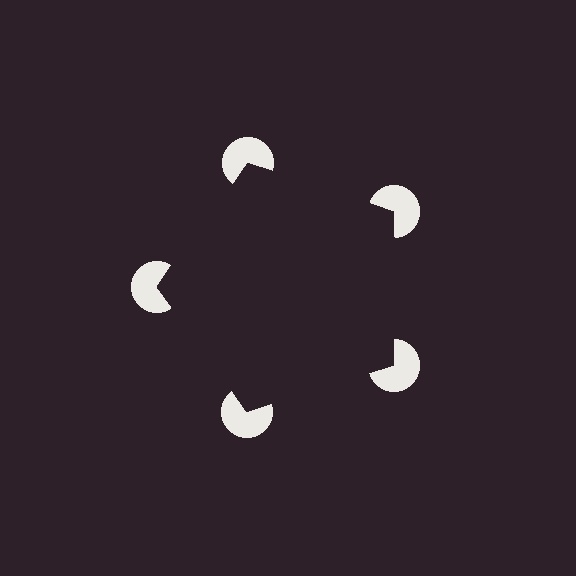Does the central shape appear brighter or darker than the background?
It typically appears slightly darker than the background, even though no actual brightness change is drawn.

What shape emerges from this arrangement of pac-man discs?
An illusory pentagon — its edges are inferred from the aligned wedge cuts in the pac-man discs, not physically drawn.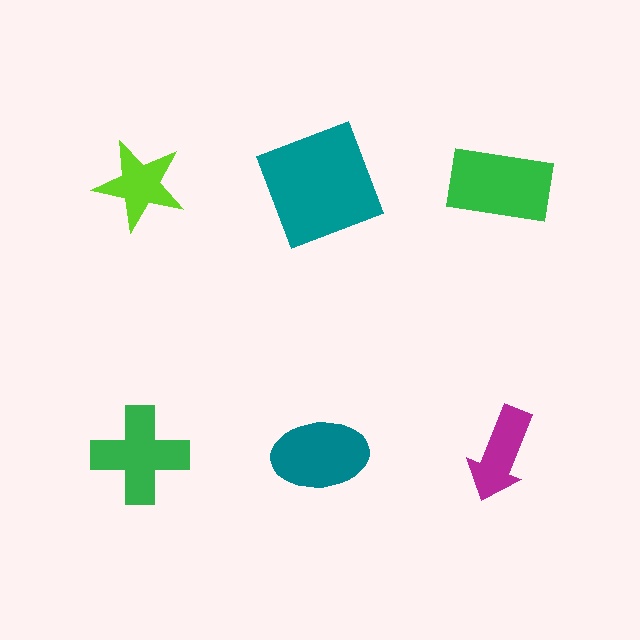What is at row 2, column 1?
A green cross.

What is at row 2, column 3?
A magenta arrow.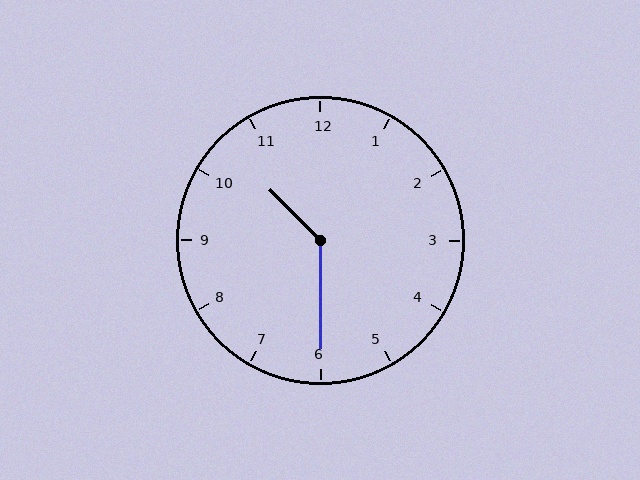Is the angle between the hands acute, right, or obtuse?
It is obtuse.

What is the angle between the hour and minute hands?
Approximately 135 degrees.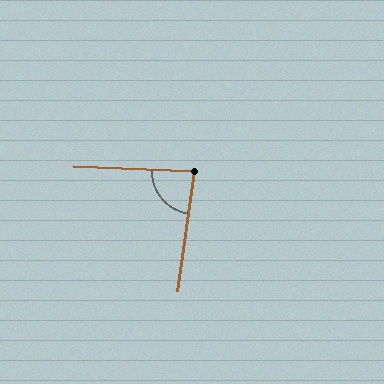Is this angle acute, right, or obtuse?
It is acute.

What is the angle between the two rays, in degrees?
Approximately 84 degrees.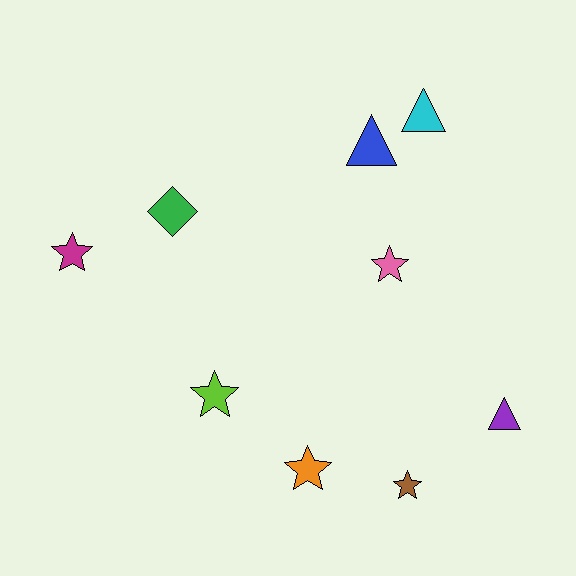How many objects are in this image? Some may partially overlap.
There are 9 objects.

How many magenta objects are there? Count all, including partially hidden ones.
There is 1 magenta object.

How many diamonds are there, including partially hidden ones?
There is 1 diamond.